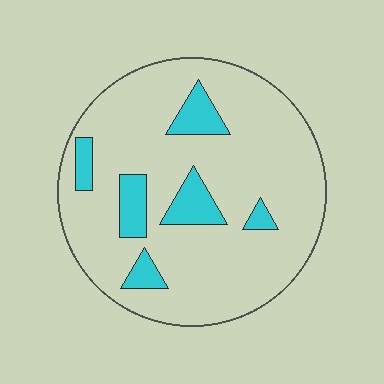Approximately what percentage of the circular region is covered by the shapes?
Approximately 15%.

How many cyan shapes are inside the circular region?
6.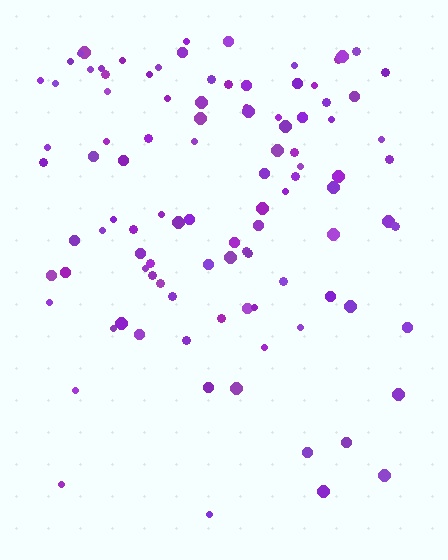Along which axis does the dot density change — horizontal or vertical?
Vertical.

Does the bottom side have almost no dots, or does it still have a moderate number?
Still a moderate number, just noticeably fewer than the top.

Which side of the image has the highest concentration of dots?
The top.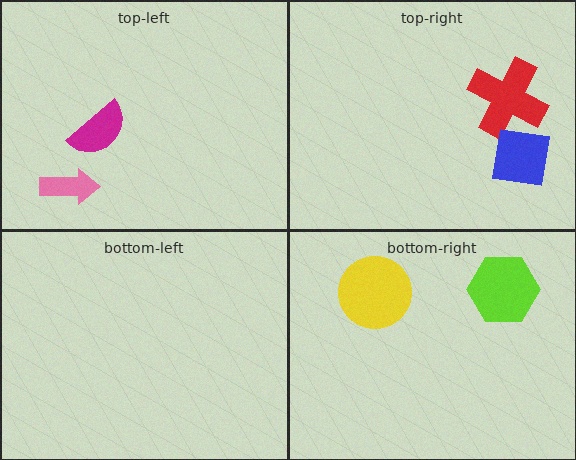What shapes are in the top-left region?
The pink arrow, the magenta semicircle.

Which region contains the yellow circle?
The bottom-right region.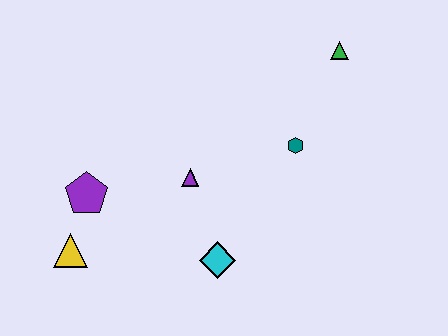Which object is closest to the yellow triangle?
The purple pentagon is closest to the yellow triangle.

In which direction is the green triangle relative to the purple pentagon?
The green triangle is to the right of the purple pentagon.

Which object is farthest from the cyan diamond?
The green triangle is farthest from the cyan diamond.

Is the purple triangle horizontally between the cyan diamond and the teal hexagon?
No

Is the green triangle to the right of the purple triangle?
Yes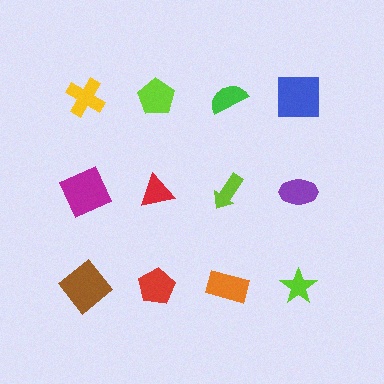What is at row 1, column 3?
A green semicircle.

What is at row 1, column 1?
A yellow cross.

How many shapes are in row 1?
4 shapes.